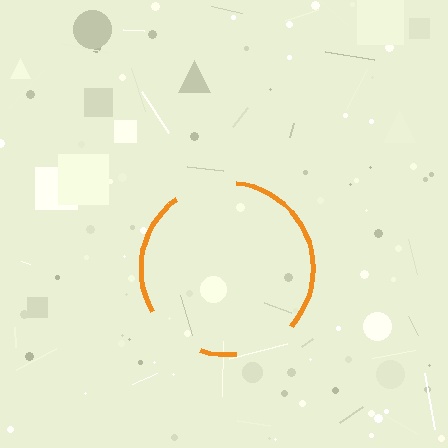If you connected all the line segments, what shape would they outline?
They would outline a circle.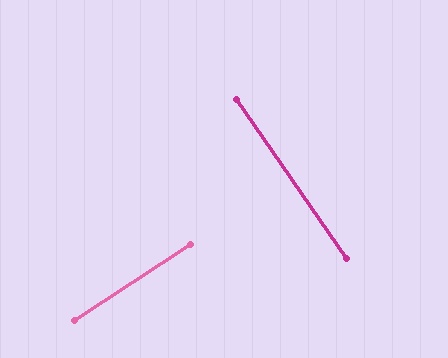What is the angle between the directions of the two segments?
Approximately 88 degrees.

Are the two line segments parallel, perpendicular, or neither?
Perpendicular — they meet at approximately 88°.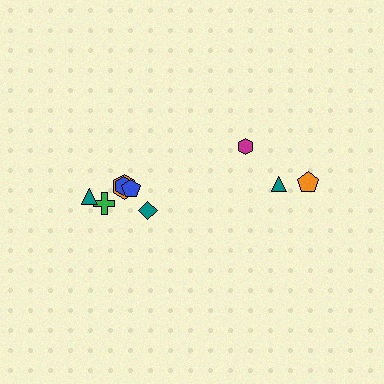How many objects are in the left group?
There are 6 objects.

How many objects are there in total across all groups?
There are 9 objects.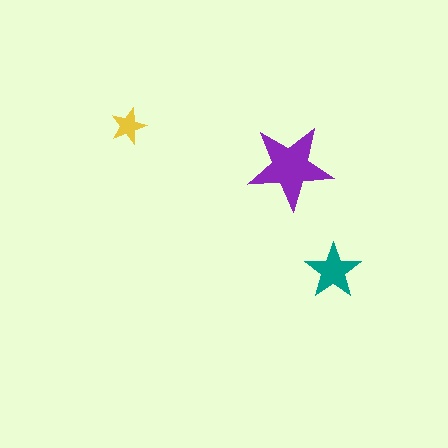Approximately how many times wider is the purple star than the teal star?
About 1.5 times wider.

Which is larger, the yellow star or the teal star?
The teal one.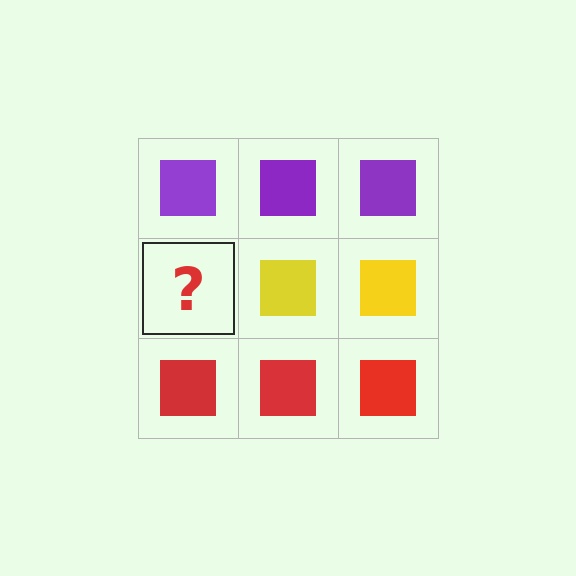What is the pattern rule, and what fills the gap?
The rule is that each row has a consistent color. The gap should be filled with a yellow square.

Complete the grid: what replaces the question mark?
The question mark should be replaced with a yellow square.